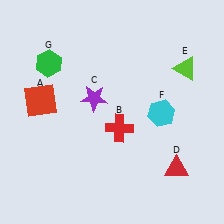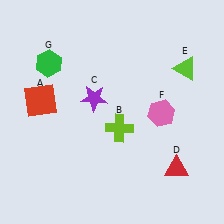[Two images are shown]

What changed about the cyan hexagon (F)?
In Image 1, F is cyan. In Image 2, it changed to pink.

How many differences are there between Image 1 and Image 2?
There are 2 differences between the two images.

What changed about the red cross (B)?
In Image 1, B is red. In Image 2, it changed to lime.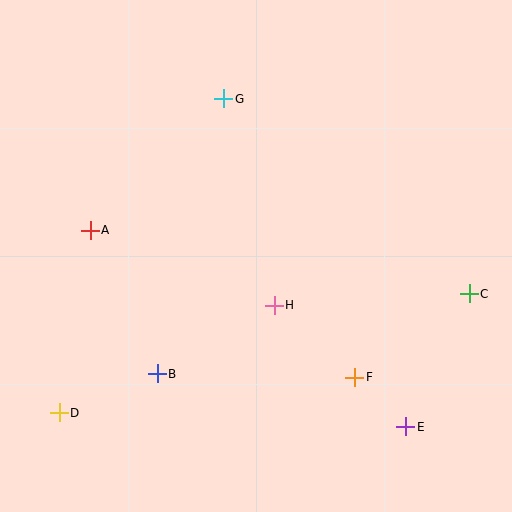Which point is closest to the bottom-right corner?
Point E is closest to the bottom-right corner.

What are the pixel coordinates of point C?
Point C is at (469, 294).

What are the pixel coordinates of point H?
Point H is at (274, 305).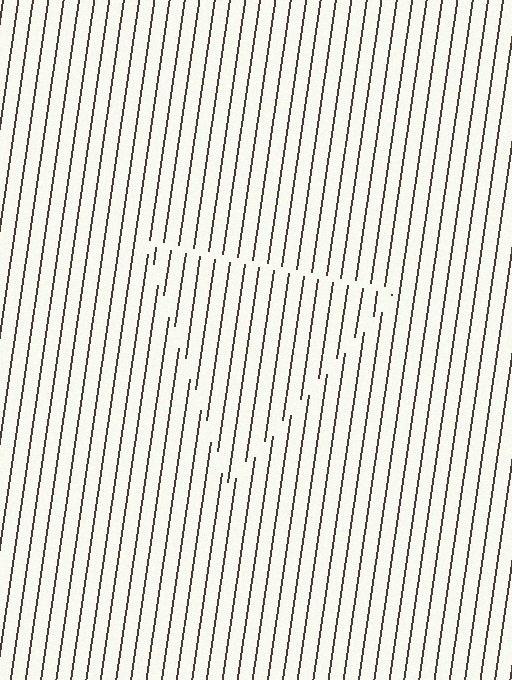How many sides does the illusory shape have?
3 sides — the line-ends trace a triangle.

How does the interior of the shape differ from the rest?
The interior of the shape contains the same grating, shifted by half a period — the contour is defined by the phase discontinuity where line-ends from the inner and outer gratings abut.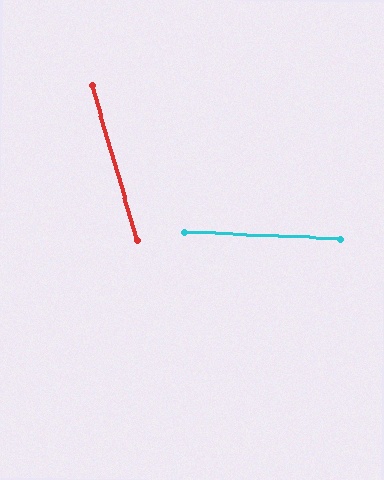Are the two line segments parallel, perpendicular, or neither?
Neither parallel nor perpendicular — they differ by about 71°.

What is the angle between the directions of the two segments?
Approximately 71 degrees.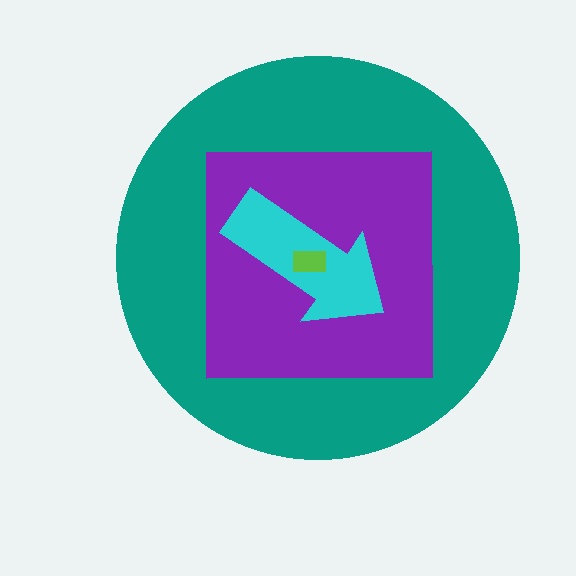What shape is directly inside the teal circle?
The purple square.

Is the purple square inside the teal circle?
Yes.